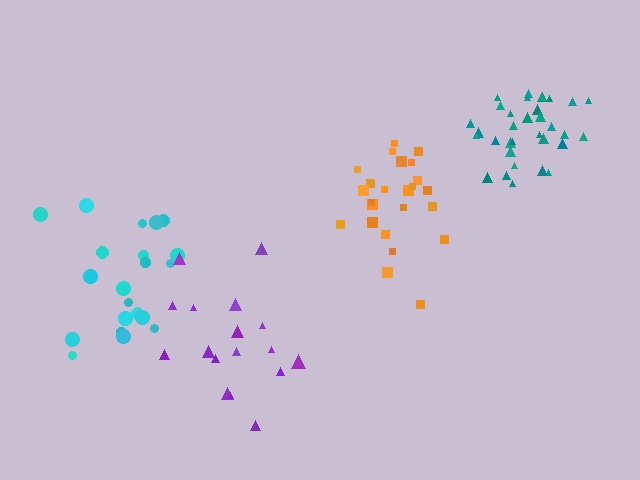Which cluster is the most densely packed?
Teal.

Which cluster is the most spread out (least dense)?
Cyan.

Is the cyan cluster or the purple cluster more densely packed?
Purple.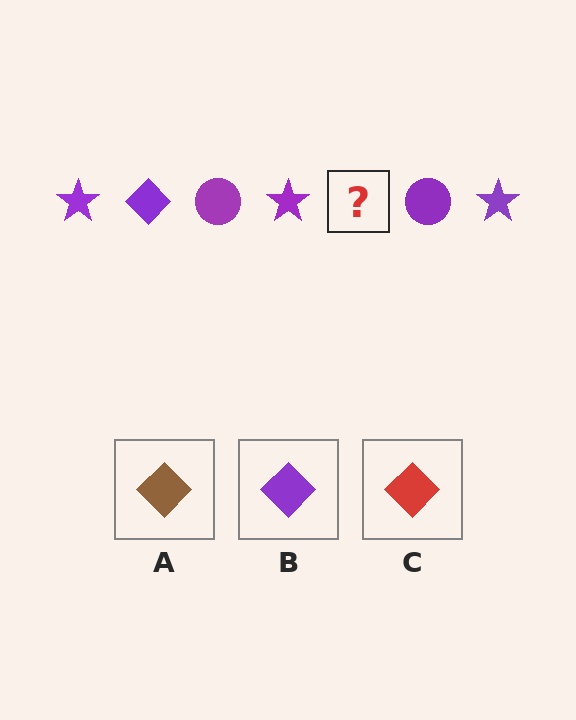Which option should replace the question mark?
Option B.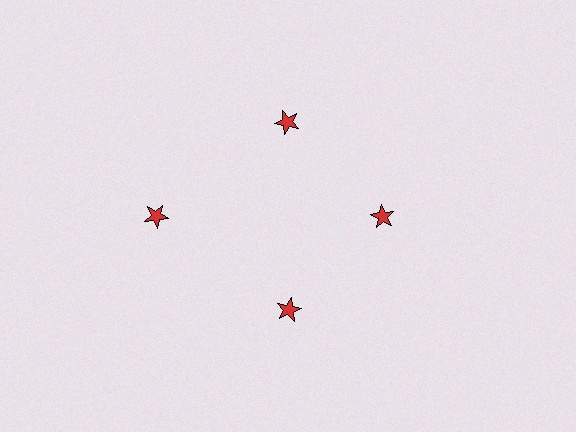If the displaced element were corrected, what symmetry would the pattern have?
It would have 4-fold rotational symmetry — the pattern would map onto itself every 90 degrees.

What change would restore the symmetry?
The symmetry would be restored by moving it inward, back onto the ring so that all 4 stars sit at equal angles and equal distance from the center.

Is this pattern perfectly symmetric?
No. The 4 red stars are arranged in a ring, but one element near the 9 o'clock position is pushed outward from the center, breaking the 4-fold rotational symmetry.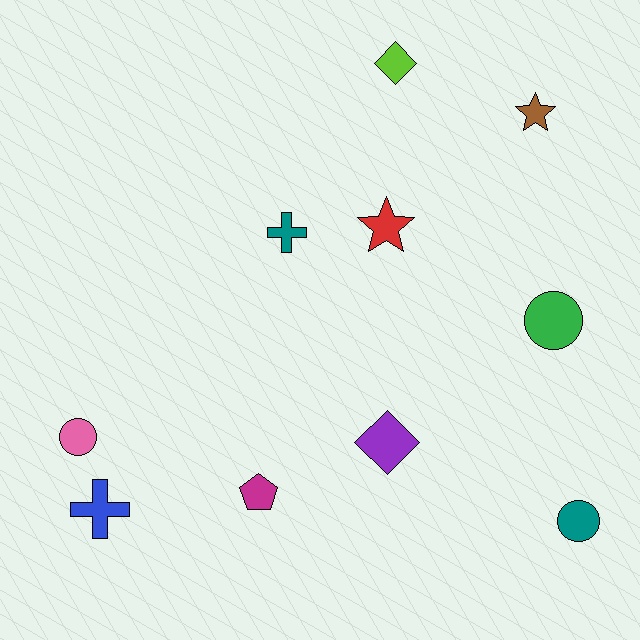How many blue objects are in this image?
There is 1 blue object.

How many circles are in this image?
There are 3 circles.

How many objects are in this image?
There are 10 objects.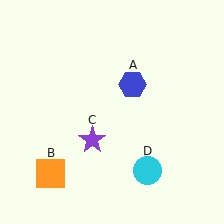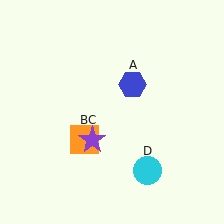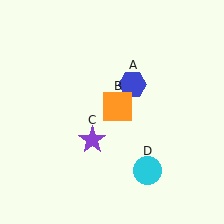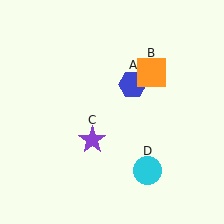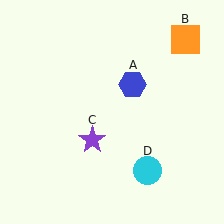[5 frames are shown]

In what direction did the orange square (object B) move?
The orange square (object B) moved up and to the right.